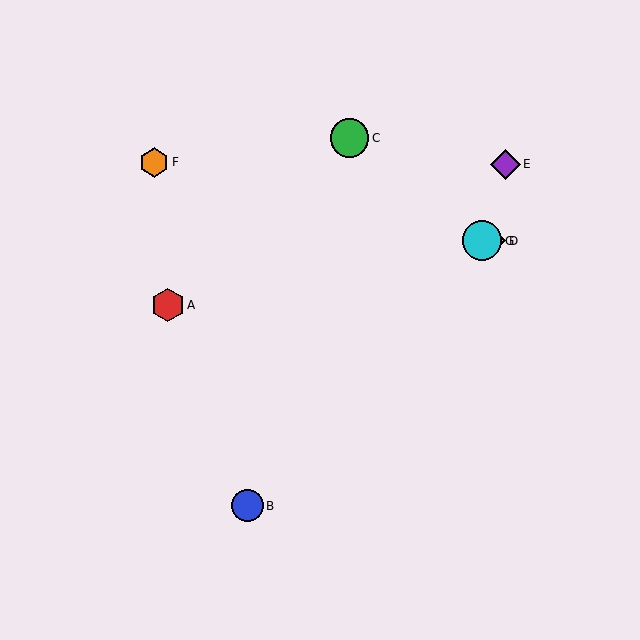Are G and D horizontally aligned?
Yes, both are at y≈241.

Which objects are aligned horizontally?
Objects D, G are aligned horizontally.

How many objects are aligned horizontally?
2 objects (D, G) are aligned horizontally.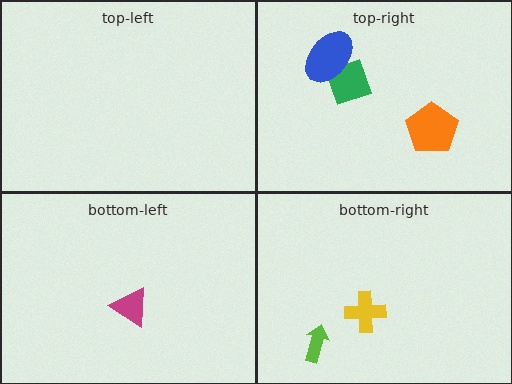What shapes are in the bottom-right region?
The yellow cross, the lime arrow.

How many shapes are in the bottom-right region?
2.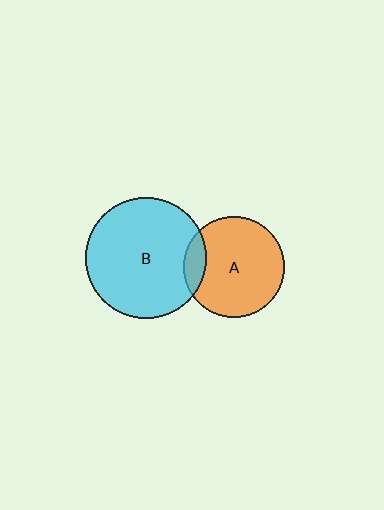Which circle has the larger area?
Circle B (cyan).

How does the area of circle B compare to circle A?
Approximately 1.4 times.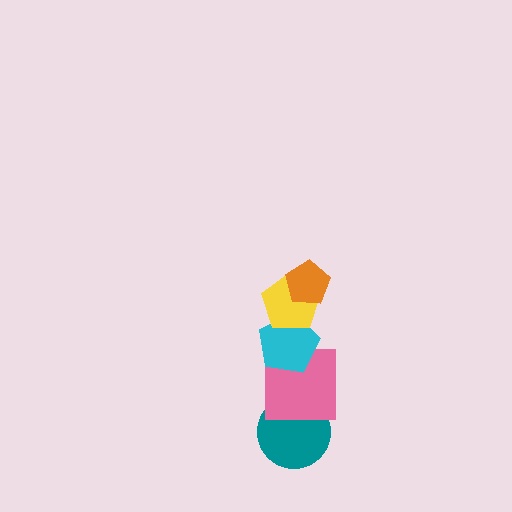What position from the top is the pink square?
The pink square is 4th from the top.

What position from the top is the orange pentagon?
The orange pentagon is 1st from the top.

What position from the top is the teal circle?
The teal circle is 5th from the top.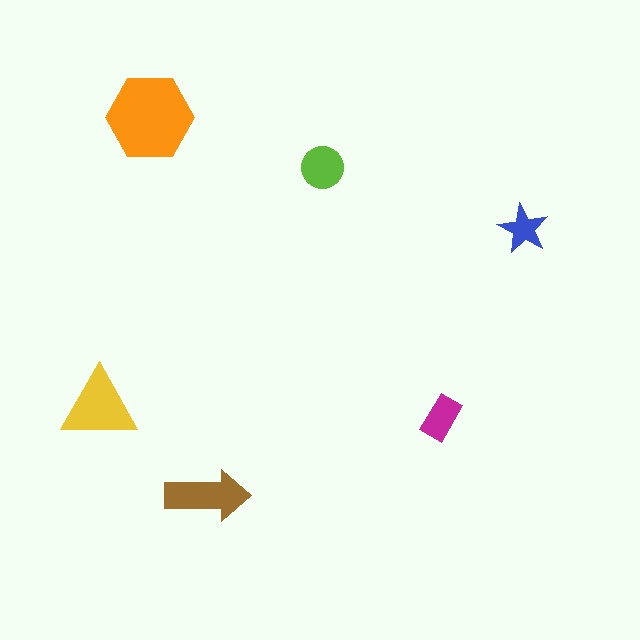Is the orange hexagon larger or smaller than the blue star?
Larger.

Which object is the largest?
The orange hexagon.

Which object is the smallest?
The blue star.